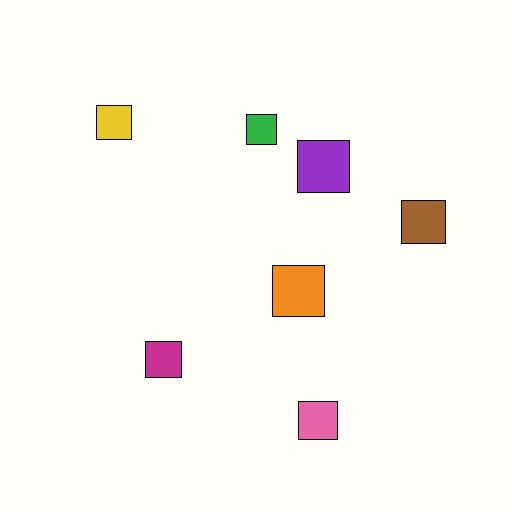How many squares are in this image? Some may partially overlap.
There are 7 squares.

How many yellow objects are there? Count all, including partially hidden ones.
There is 1 yellow object.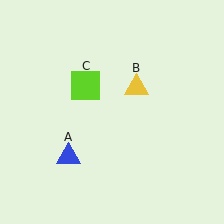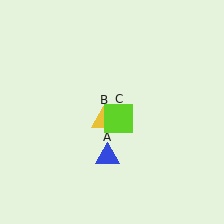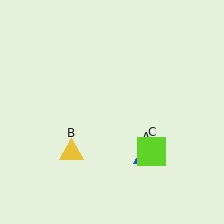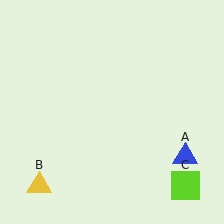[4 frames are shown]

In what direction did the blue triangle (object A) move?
The blue triangle (object A) moved right.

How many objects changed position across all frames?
3 objects changed position: blue triangle (object A), yellow triangle (object B), lime square (object C).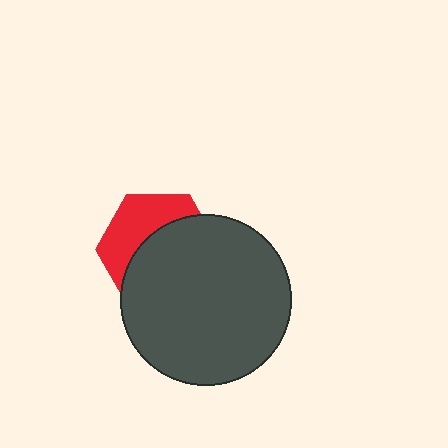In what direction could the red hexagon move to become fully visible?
The red hexagon could move toward the upper-left. That would shift it out from behind the dark gray circle entirely.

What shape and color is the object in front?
The object in front is a dark gray circle.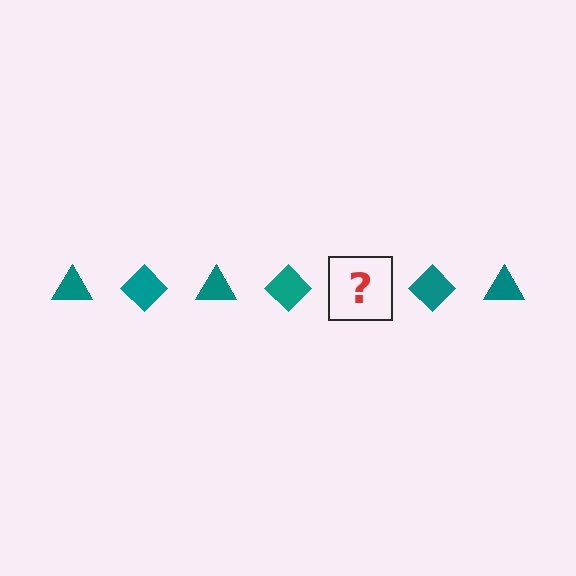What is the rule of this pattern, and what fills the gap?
The rule is that the pattern cycles through triangle, diamond shapes in teal. The gap should be filled with a teal triangle.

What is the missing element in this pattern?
The missing element is a teal triangle.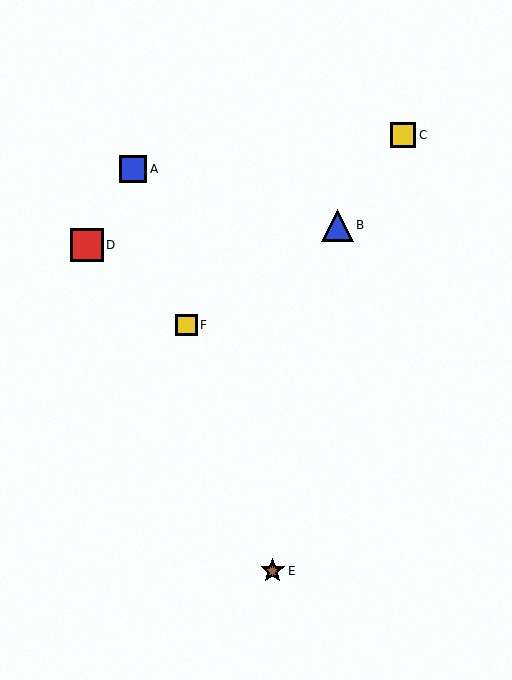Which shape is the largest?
The red square (labeled D) is the largest.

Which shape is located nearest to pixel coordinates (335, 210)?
The blue triangle (labeled B) at (337, 225) is nearest to that location.